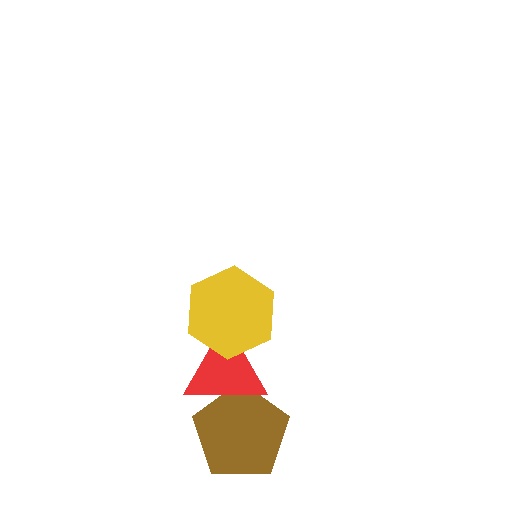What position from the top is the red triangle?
The red triangle is 2nd from the top.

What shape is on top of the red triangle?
The yellow hexagon is on top of the red triangle.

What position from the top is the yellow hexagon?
The yellow hexagon is 1st from the top.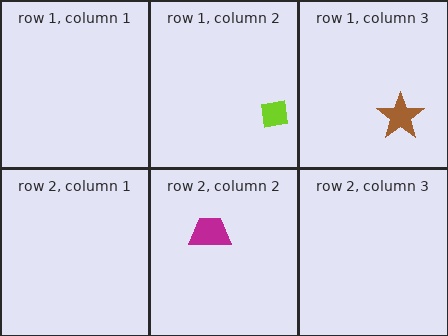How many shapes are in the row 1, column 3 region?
1.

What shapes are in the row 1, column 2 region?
The lime square.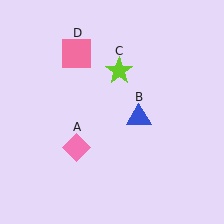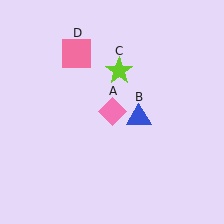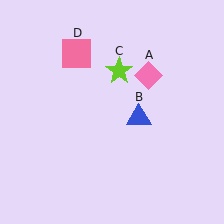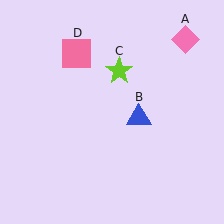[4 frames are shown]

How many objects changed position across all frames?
1 object changed position: pink diamond (object A).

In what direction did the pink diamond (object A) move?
The pink diamond (object A) moved up and to the right.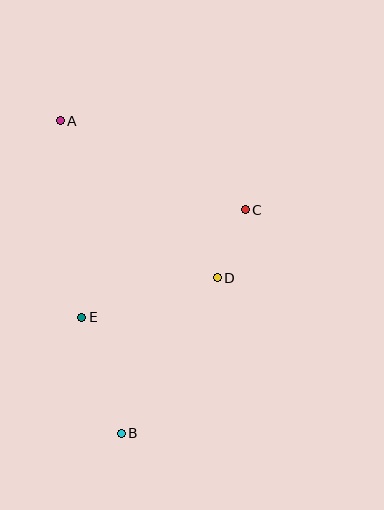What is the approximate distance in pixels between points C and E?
The distance between C and E is approximately 195 pixels.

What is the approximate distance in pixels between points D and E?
The distance between D and E is approximately 141 pixels.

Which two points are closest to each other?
Points C and D are closest to each other.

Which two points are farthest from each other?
Points A and B are farthest from each other.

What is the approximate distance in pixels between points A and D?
The distance between A and D is approximately 222 pixels.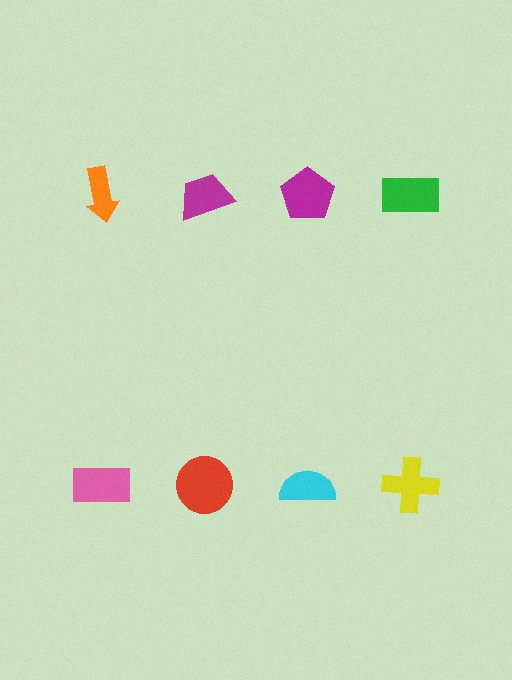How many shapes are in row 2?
4 shapes.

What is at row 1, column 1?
An orange arrow.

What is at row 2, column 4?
A yellow cross.